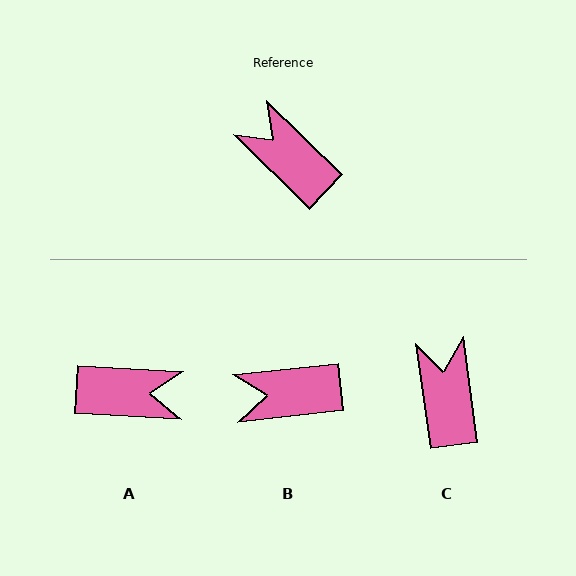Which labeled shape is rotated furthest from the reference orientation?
A, about 139 degrees away.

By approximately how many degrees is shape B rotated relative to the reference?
Approximately 51 degrees counter-clockwise.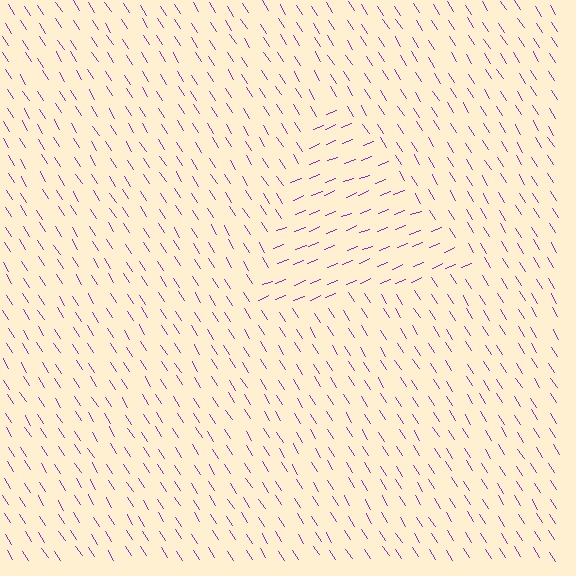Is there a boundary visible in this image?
Yes, there is a texture boundary formed by a change in line orientation.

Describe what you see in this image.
The image is filled with small purple line segments. A triangle region in the image has lines oriented differently from the surrounding lines, creating a visible texture boundary.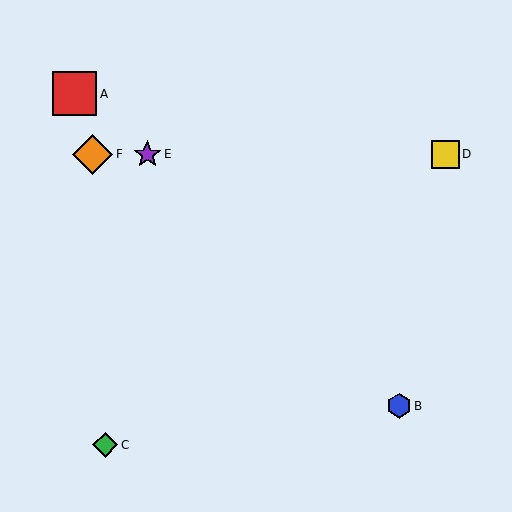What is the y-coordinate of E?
Object E is at y≈154.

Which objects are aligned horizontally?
Objects D, E, F are aligned horizontally.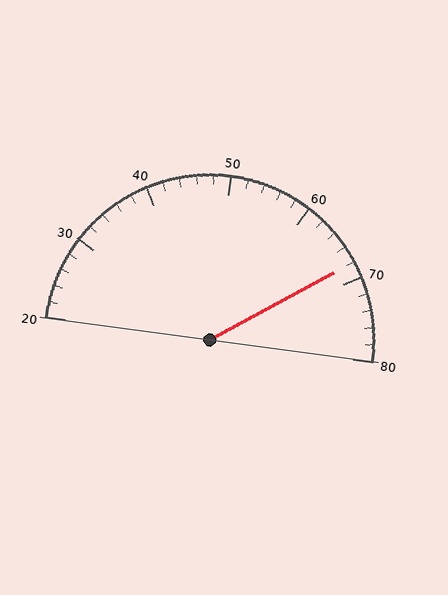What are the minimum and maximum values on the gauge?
The gauge ranges from 20 to 80.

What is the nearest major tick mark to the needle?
The nearest major tick mark is 70.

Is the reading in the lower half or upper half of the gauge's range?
The reading is in the upper half of the range (20 to 80).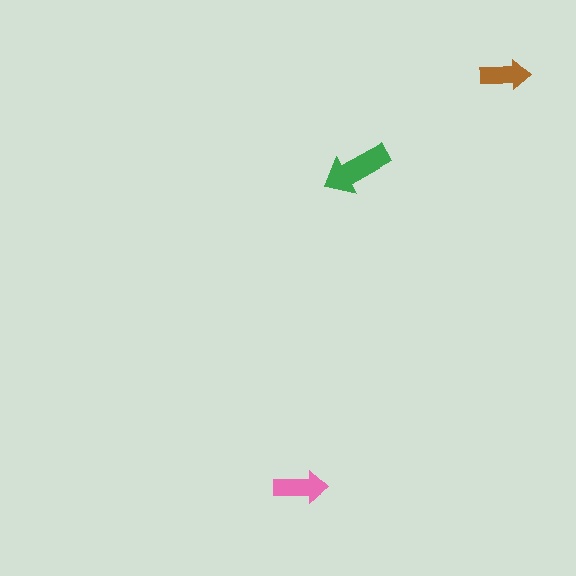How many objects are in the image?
There are 3 objects in the image.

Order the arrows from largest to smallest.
the green one, the pink one, the brown one.